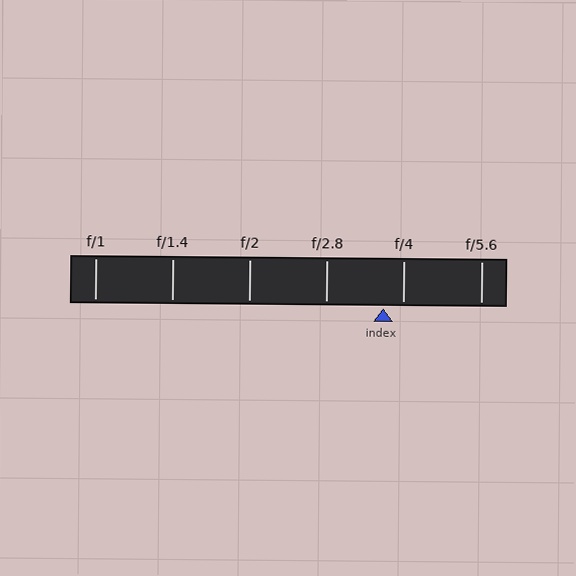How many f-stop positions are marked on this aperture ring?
There are 6 f-stop positions marked.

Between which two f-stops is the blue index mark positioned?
The index mark is between f/2.8 and f/4.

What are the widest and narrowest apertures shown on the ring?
The widest aperture shown is f/1 and the narrowest is f/5.6.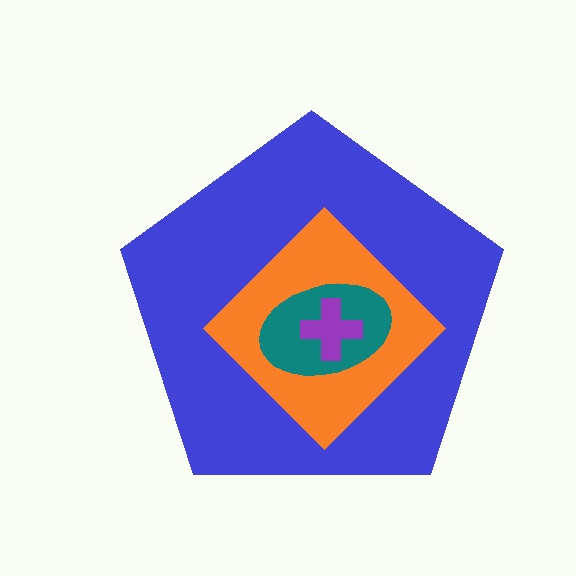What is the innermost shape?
The purple cross.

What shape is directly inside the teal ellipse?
The purple cross.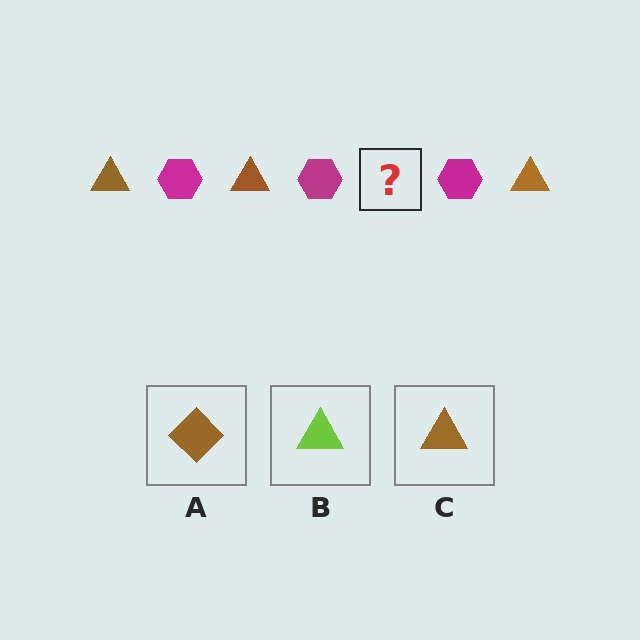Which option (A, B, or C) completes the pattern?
C.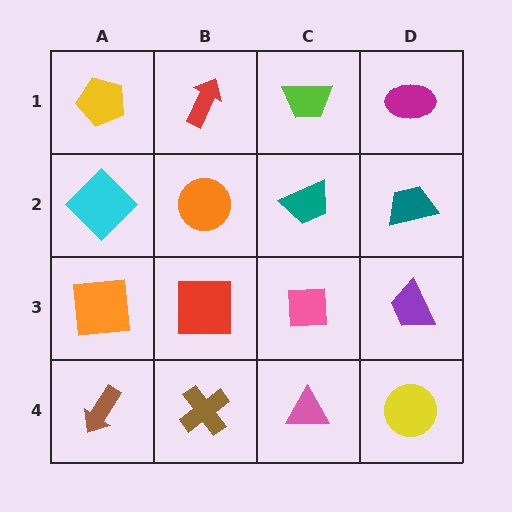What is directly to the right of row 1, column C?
A magenta ellipse.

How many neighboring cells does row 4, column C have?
3.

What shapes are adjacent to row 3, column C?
A teal trapezoid (row 2, column C), a pink triangle (row 4, column C), a red square (row 3, column B), a purple trapezoid (row 3, column D).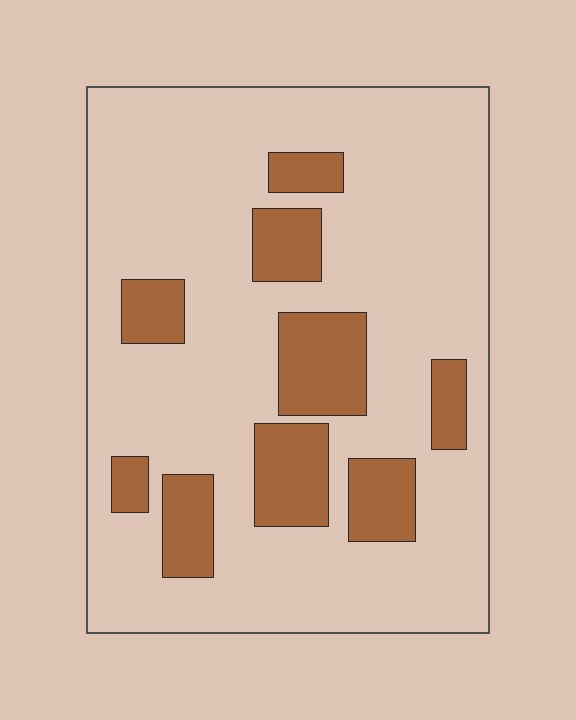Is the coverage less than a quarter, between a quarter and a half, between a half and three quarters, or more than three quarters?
Less than a quarter.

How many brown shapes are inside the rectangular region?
9.